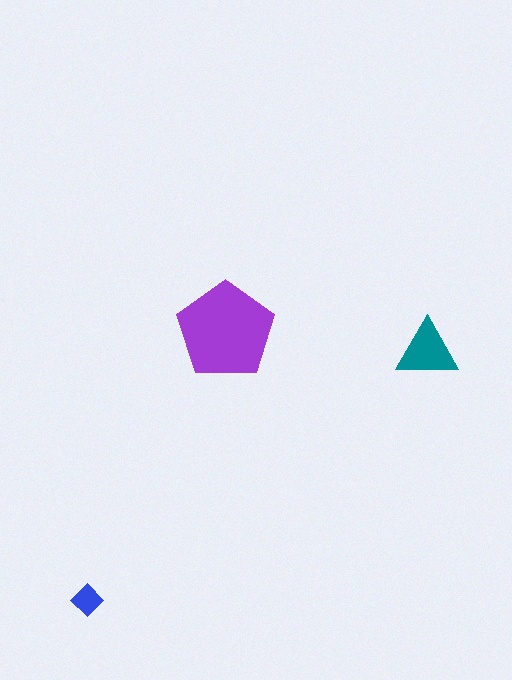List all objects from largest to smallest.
The purple pentagon, the teal triangle, the blue diamond.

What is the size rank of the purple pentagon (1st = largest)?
1st.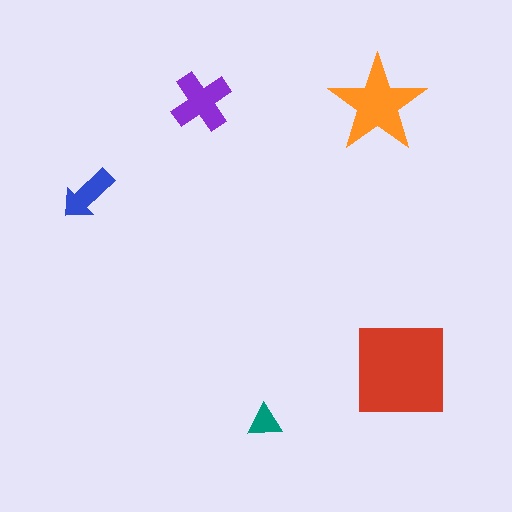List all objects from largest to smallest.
The red square, the orange star, the purple cross, the blue arrow, the teal triangle.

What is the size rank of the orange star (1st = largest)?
2nd.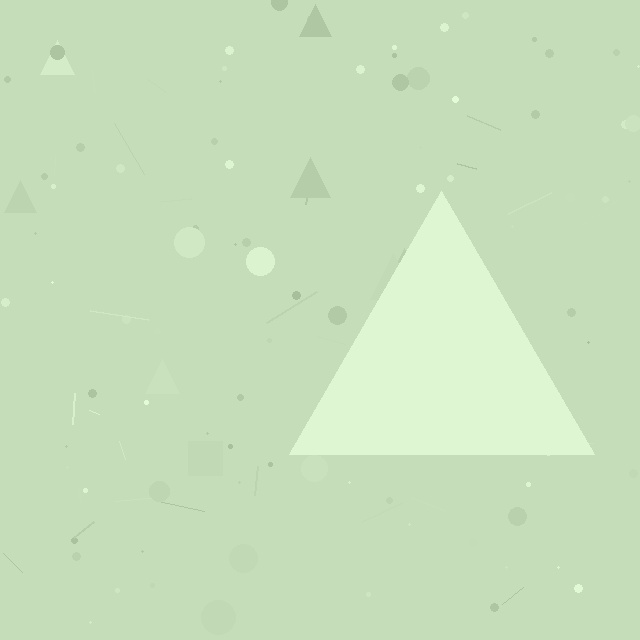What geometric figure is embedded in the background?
A triangle is embedded in the background.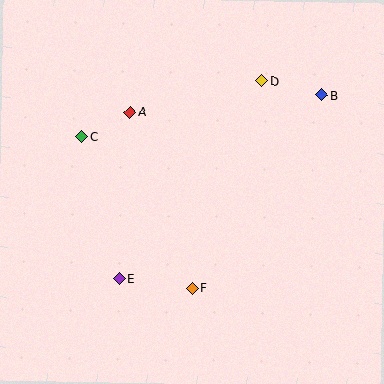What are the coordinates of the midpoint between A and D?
The midpoint between A and D is at (196, 96).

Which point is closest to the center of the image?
Point F at (193, 288) is closest to the center.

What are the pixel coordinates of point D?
Point D is at (262, 81).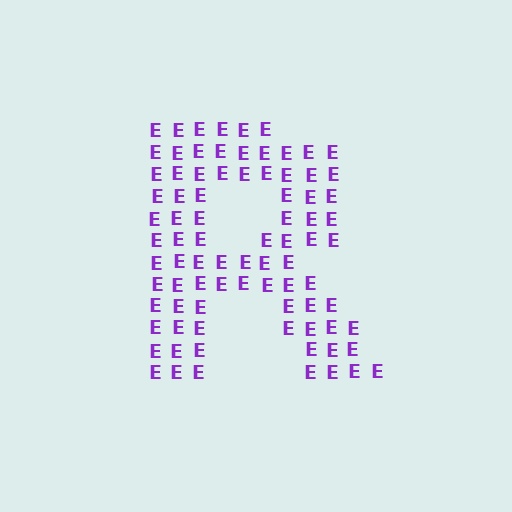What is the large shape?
The large shape is the letter R.